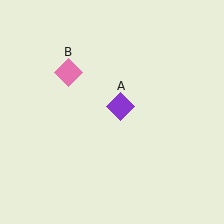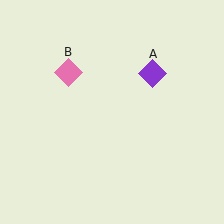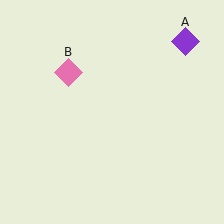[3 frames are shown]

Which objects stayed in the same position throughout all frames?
Pink diamond (object B) remained stationary.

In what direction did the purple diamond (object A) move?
The purple diamond (object A) moved up and to the right.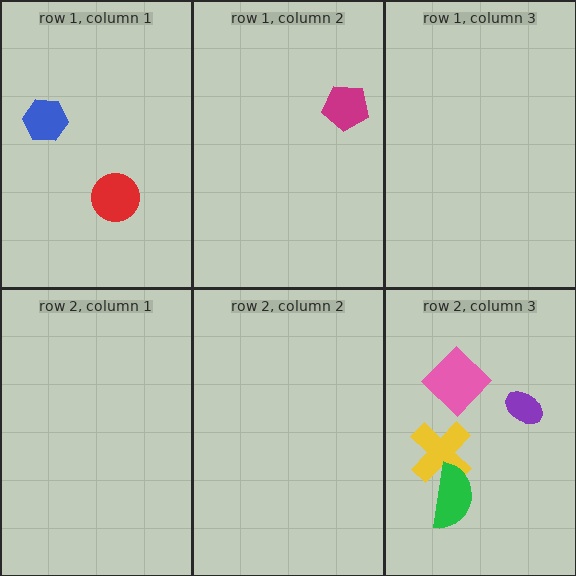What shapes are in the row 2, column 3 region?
The pink diamond, the yellow cross, the green semicircle, the purple ellipse.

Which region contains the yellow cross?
The row 2, column 3 region.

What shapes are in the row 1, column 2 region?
The magenta pentagon.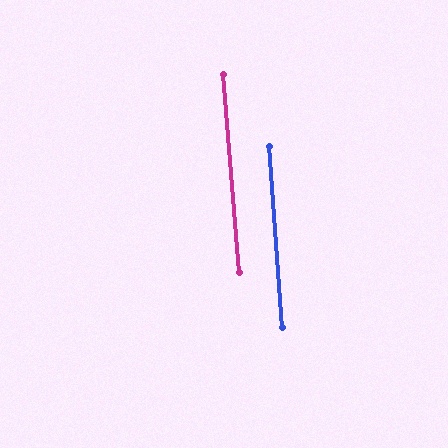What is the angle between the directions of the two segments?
Approximately 0 degrees.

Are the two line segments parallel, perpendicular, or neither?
Parallel — their directions differ by only 0.2°.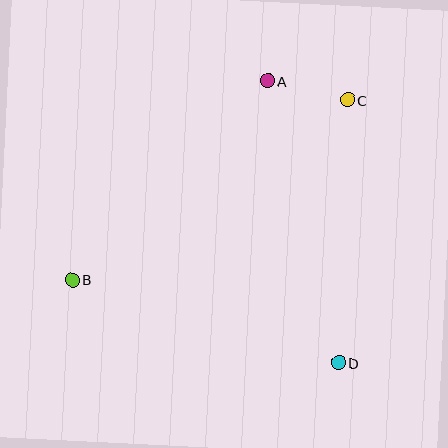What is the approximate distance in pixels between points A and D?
The distance between A and D is approximately 291 pixels.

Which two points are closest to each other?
Points A and C are closest to each other.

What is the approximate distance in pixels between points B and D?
The distance between B and D is approximately 279 pixels.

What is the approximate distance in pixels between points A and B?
The distance between A and B is approximately 279 pixels.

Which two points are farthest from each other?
Points B and C are farthest from each other.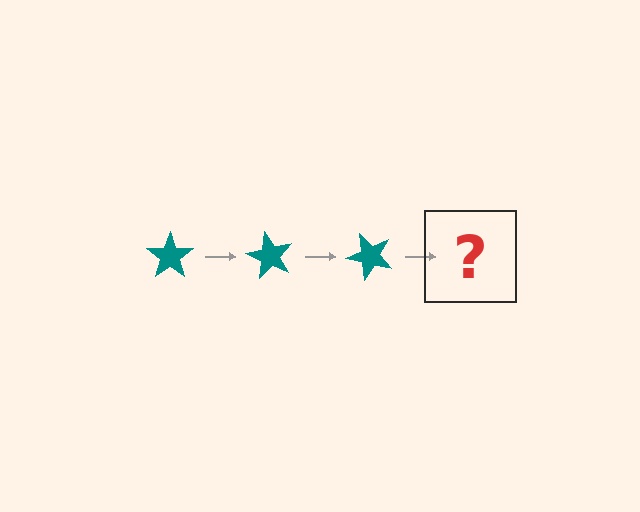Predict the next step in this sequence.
The next step is a teal star rotated 180 degrees.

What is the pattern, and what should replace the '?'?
The pattern is that the star rotates 60 degrees each step. The '?' should be a teal star rotated 180 degrees.